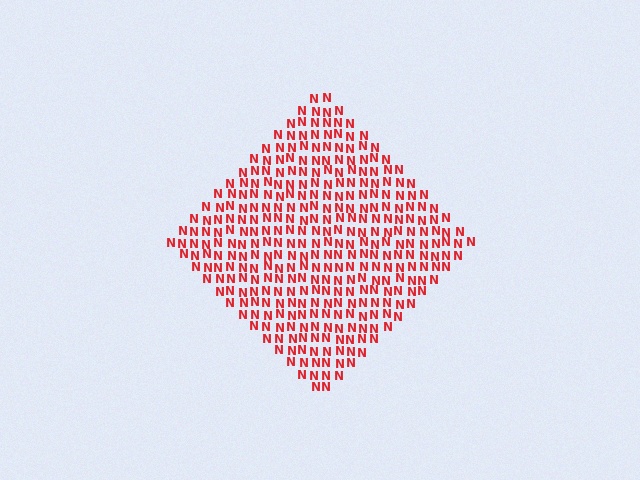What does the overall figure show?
The overall figure shows a diamond.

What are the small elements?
The small elements are letter N's.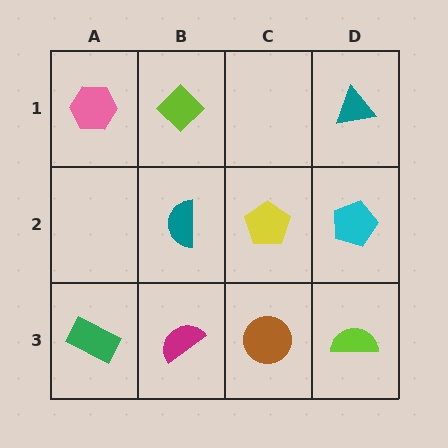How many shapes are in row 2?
3 shapes.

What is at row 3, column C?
A brown circle.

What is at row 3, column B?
A magenta semicircle.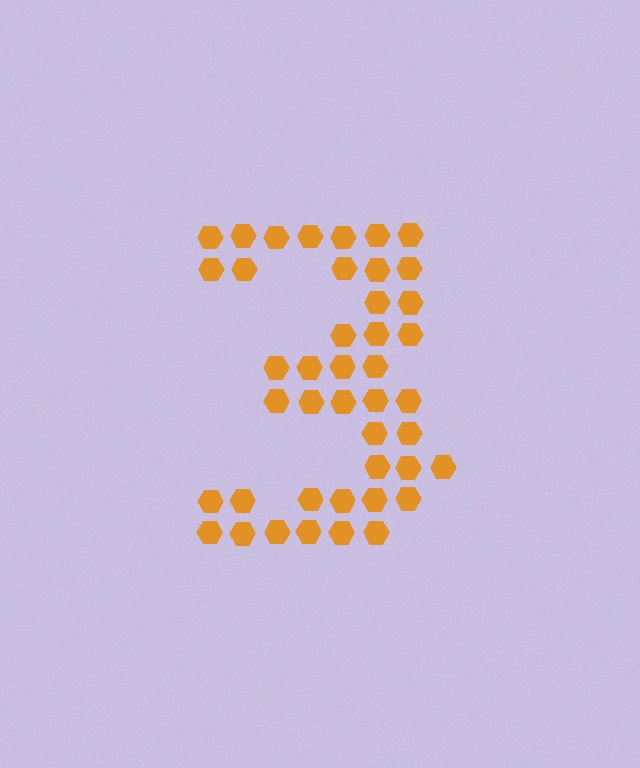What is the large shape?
The large shape is the digit 3.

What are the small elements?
The small elements are hexagons.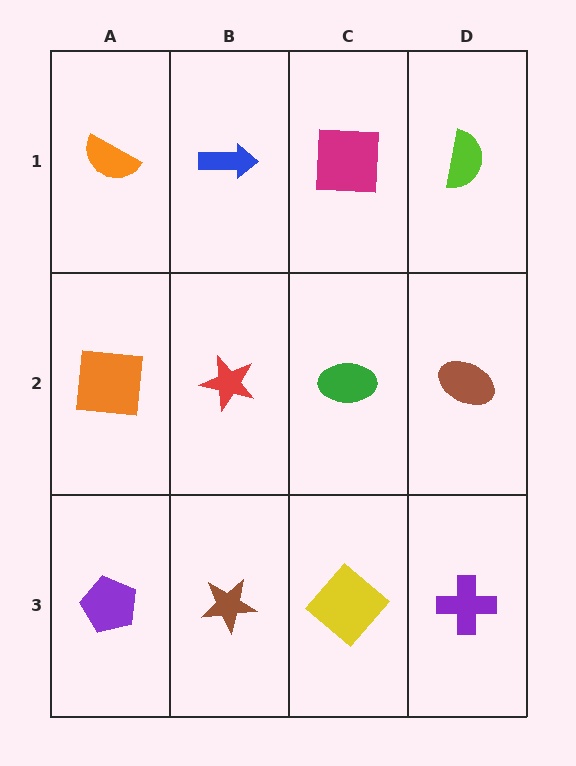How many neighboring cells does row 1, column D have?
2.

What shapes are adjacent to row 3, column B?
A red star (row 2, column B), a purple pentagon (row 3, column A), a yellow diamond (row 3, column C).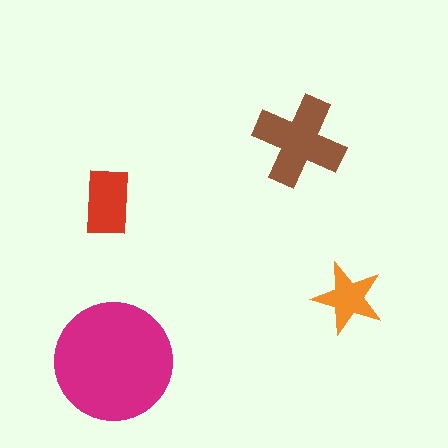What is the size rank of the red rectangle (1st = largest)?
3rd.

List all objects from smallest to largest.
The orange star, the red rectangle, the brown cross, the magenta circle.